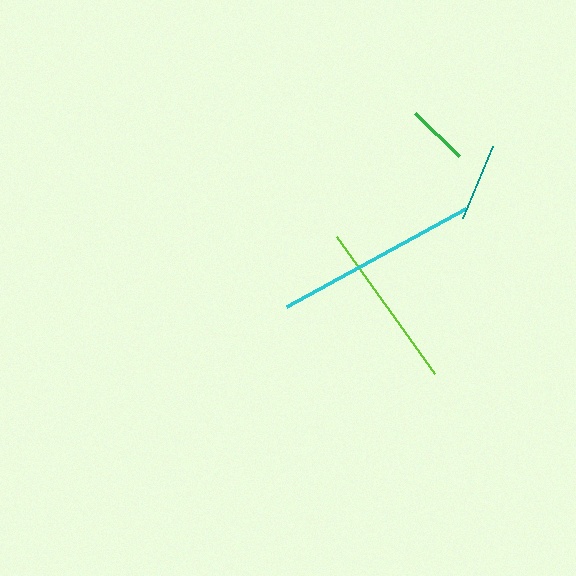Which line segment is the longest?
The cyan line is the longest at approximately 204 pixels.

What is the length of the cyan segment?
The cyan segment is approximately 204 pixels long.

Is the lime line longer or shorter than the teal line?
The lime line is longer than the teal line.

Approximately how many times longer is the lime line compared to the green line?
The lime line is approximately 2.7 times the length of the green line.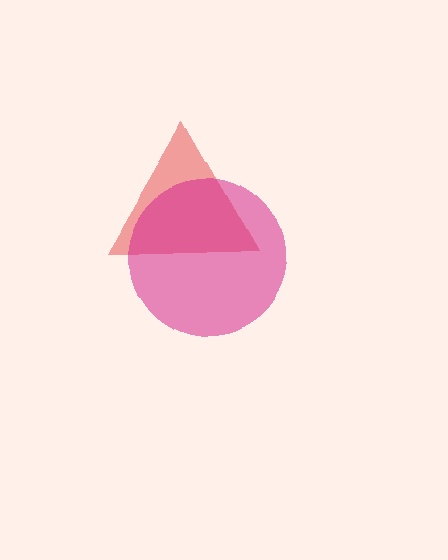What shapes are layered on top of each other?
The layered shapes are: a red triangle, a magenta circle.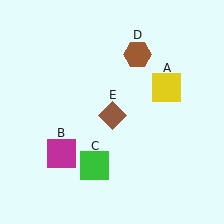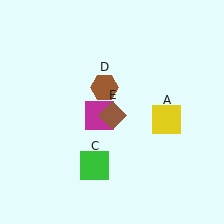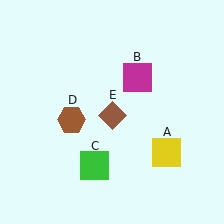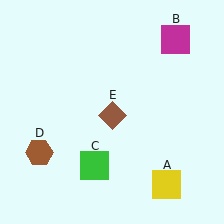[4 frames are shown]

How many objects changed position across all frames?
3 objects changed position: yellow square (object A), magenta square (object B), brown hexagon (object D).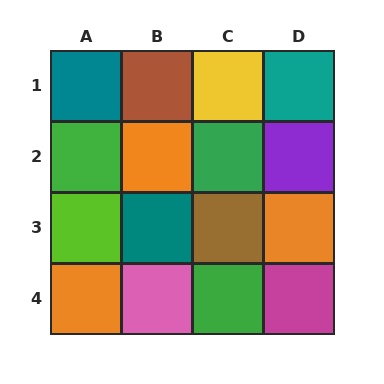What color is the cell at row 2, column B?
Orange.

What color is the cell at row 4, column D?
Magenta.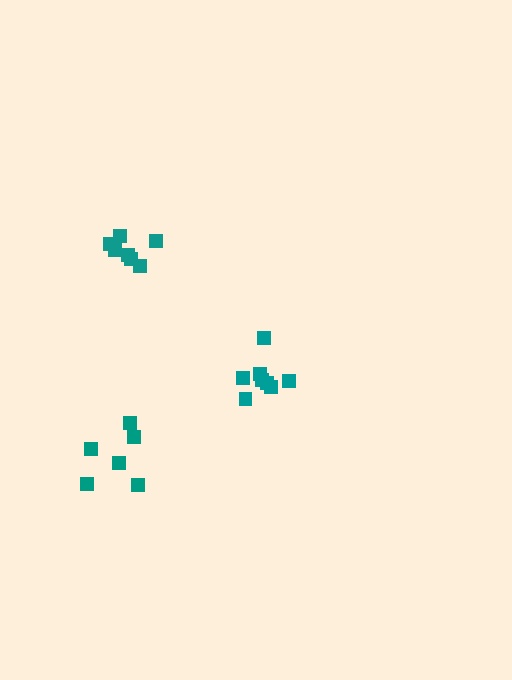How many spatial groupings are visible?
There are 3 spatial groupings.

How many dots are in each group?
Group 1: 7 dots, Group 2: 8 dots, Group 3: 6 dots (21 total).